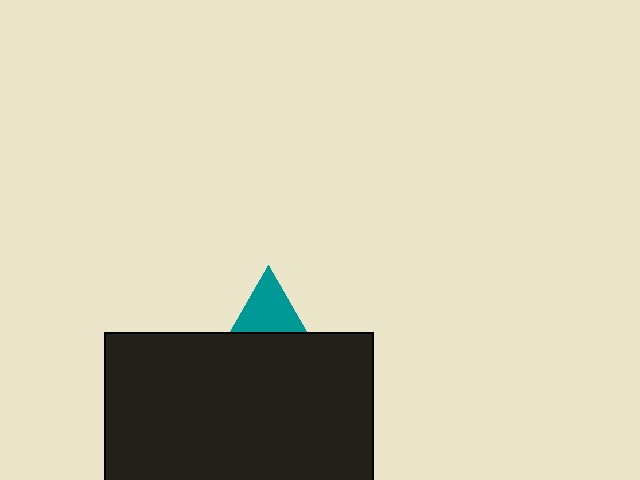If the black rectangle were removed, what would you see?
You would see the complete teal triangle.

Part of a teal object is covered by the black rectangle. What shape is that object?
It is a triangle.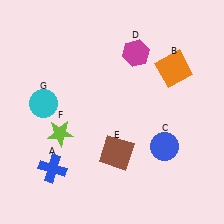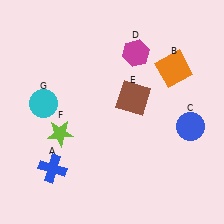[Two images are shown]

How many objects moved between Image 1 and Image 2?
2 objects moved between the two images.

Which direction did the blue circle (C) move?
The blue circle (C) moved right.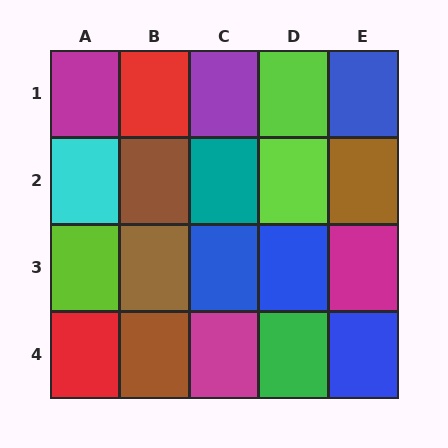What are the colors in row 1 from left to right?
Magenta, red, purple, lime, blue.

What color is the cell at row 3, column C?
Blue.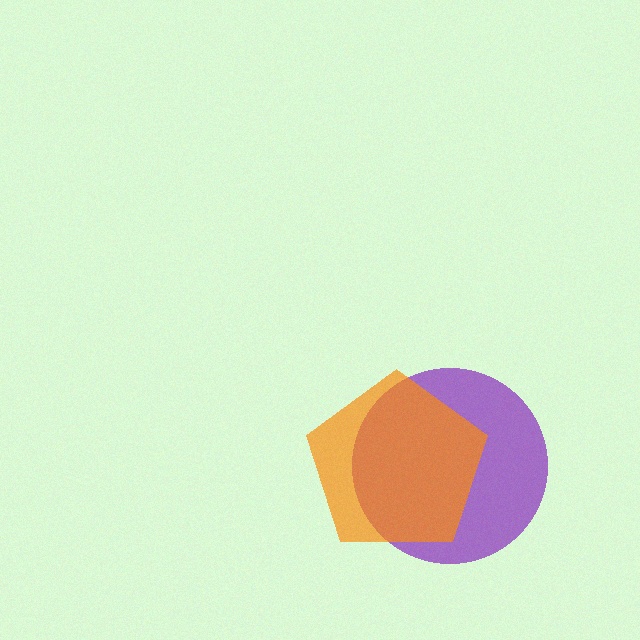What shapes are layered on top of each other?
The layered shapes are: a purple circle, an orange pentagon.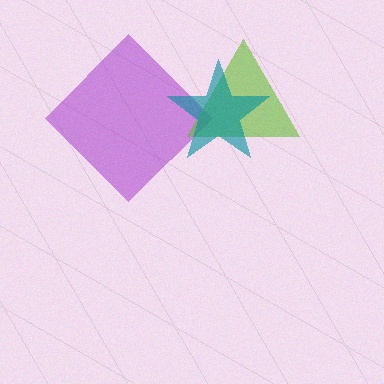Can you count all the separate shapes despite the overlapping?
Yes, there are 3 separate shapes.